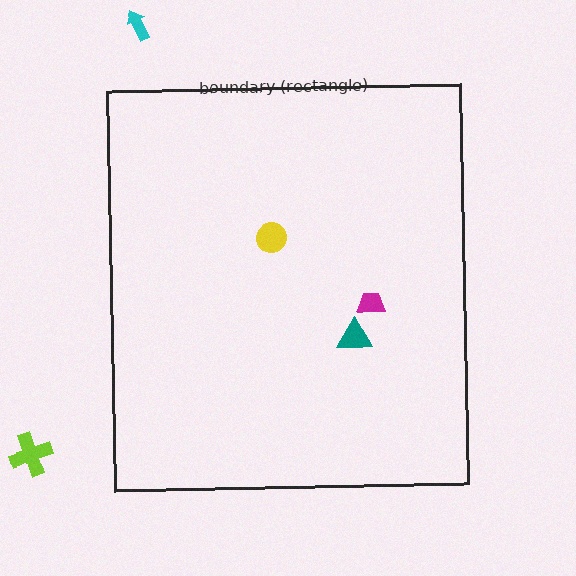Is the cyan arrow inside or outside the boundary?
Outside.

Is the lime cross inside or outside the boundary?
Outside.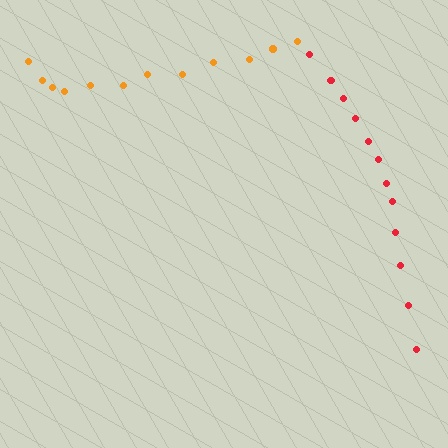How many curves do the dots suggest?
There are 2 distinct paths.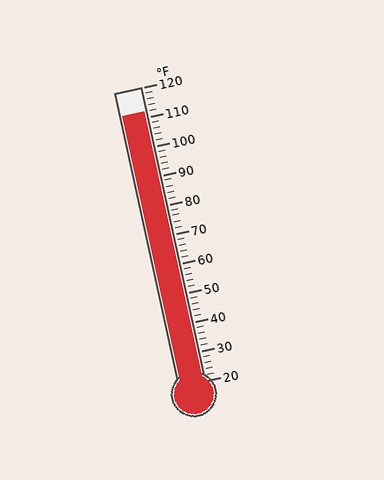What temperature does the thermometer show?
The thermometer shows approximately 112°F.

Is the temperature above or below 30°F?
The temperature is above 30°F.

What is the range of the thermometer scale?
The thermometer scale ranges from 20°F to 120°F.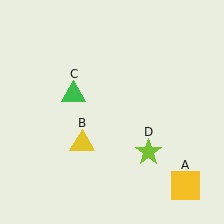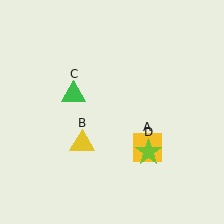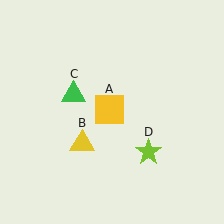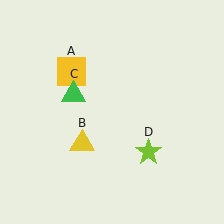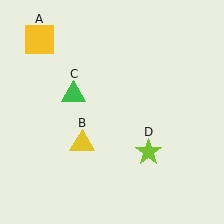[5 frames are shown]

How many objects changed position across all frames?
1 object changed position: yellow square (object A).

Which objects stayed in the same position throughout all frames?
Yellow triangle (object B) and green triangle (object C) and lime star (object D) remained stationary.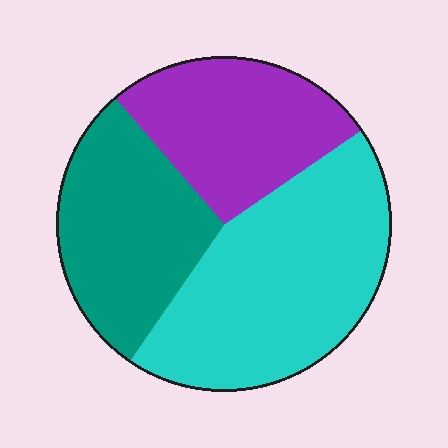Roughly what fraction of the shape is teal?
Teal covers 29% of the shape.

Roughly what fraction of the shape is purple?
Purple covers roughly 25% of the shape.